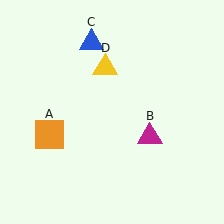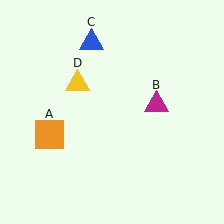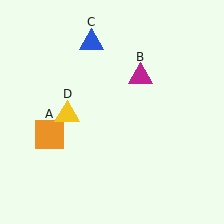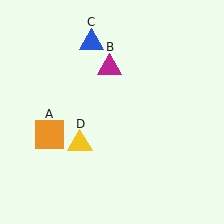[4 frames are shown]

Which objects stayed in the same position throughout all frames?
Orange square (object A) and blue triangle (object C) remained stationary.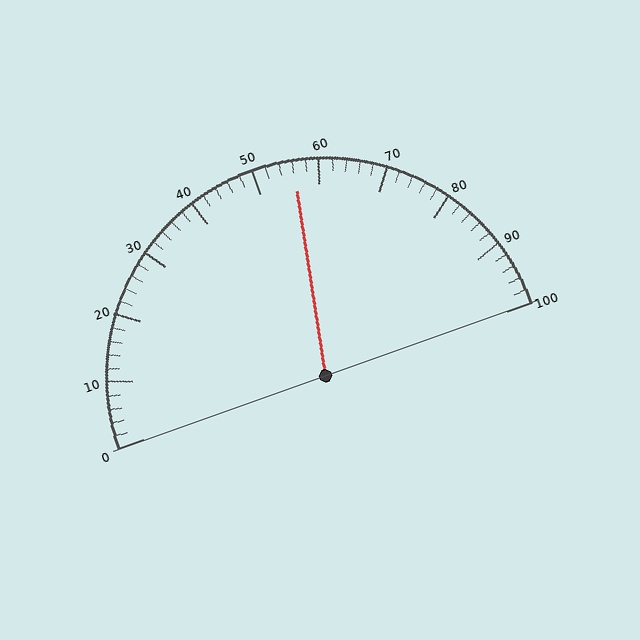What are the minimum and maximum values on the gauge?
The gauge ranges from 0 to 100.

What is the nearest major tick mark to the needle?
The nearest major tick mark is 60.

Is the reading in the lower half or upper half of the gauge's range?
The reading is in the upper half of the range (0 to 100).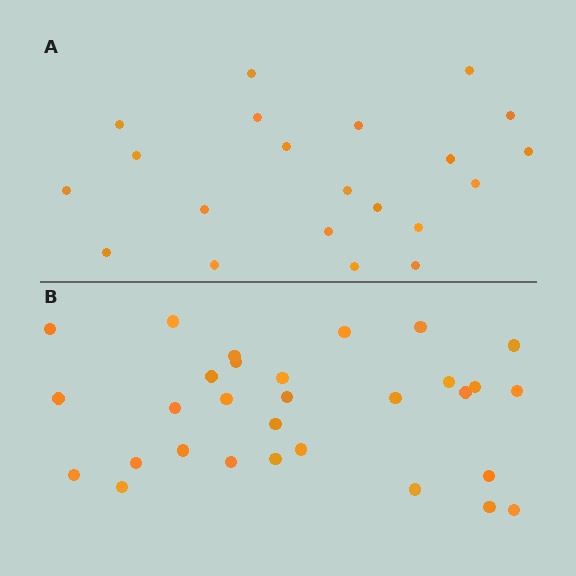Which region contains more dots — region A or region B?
Region B (the bottom region) has more dots.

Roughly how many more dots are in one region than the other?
Region B has roughly 8 or so more dots than region A.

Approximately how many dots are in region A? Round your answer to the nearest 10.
About 20 dots. (The exact count is 21, which rounds to 20.)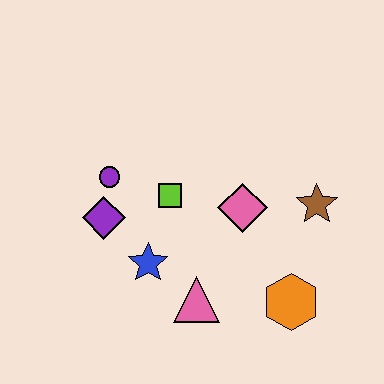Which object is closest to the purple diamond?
The purple circle is closest to the purple diamond.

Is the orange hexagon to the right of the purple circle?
Yes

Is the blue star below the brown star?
Yes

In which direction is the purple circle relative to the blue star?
The purple circle is above the blue star.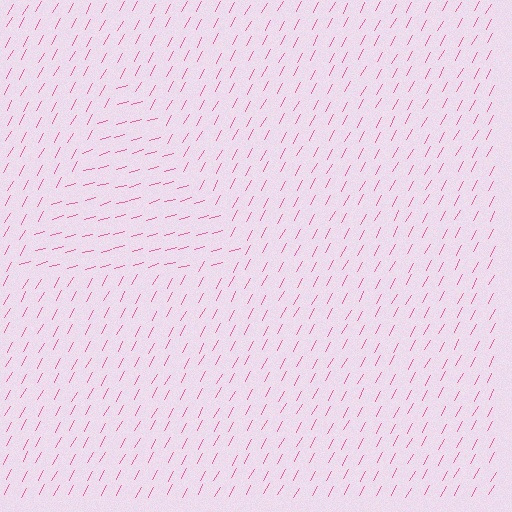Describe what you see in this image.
The image is filled with small pink line segments. A triangle region in the image has lines oriented differently from the surrounding lines, creating a visible texture boundary.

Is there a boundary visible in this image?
Yes, there is a texture boundary formed by a change in line orientation.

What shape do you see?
I see a triangle.